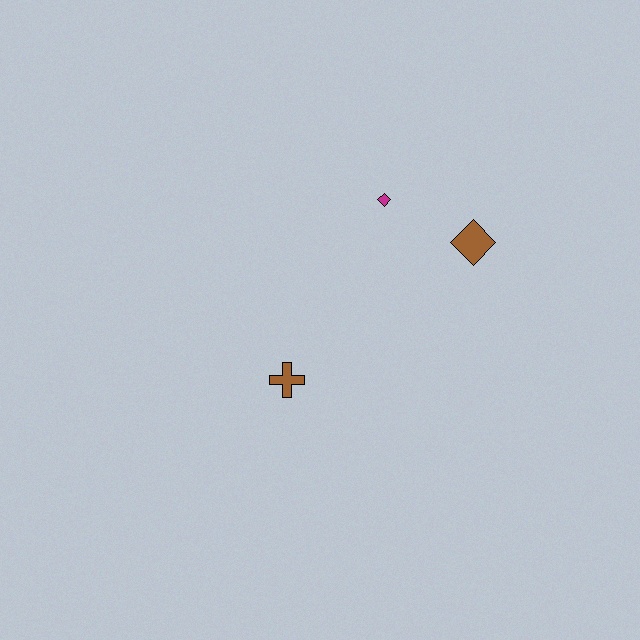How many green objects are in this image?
There are no green objects.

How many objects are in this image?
There are 3 objects.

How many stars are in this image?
There are no stars.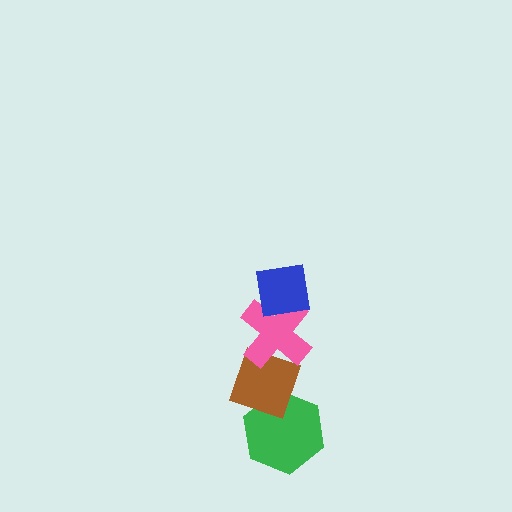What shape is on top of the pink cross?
The blue square is on top of the pink cross.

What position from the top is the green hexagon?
The green hexagon is 4th from the top.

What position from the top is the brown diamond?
The brown diamond is 3rd from the top.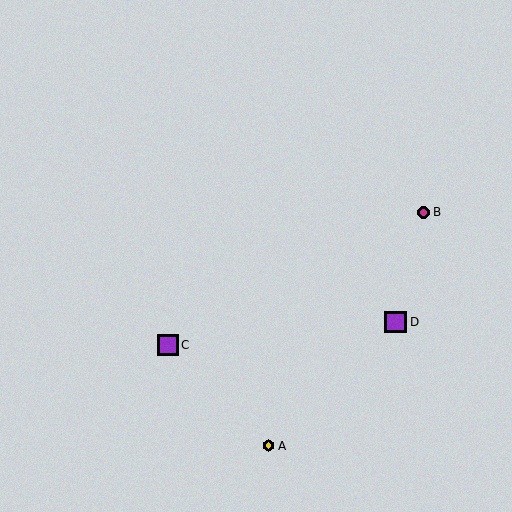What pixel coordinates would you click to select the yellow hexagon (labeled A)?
Click at (268, 446) to select the yellow hexagon A.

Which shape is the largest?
The purple square (labeled D) is the largest.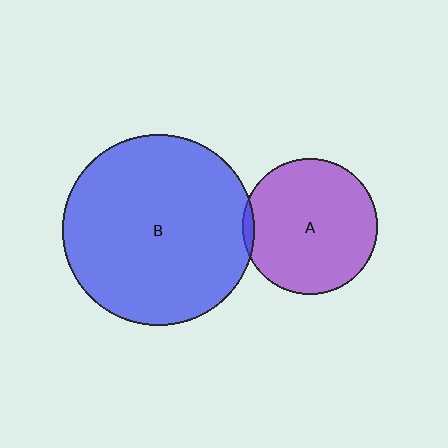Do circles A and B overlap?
Yes.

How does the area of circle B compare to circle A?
Approximately 2.0 times.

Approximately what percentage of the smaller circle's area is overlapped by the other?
Approximately 5%.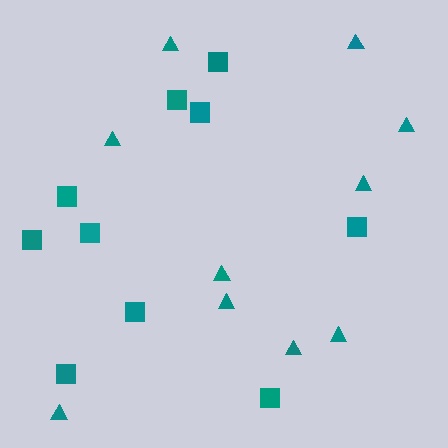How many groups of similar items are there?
There are 2 groups: one group of triangles (10) and one group of squares (10).